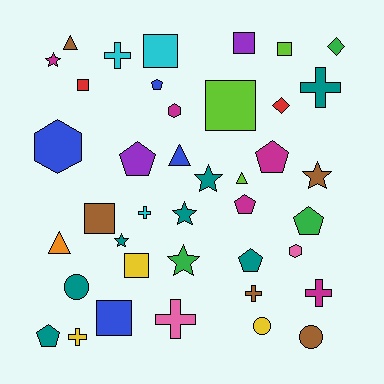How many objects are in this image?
There are 40 objects.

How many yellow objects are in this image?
There are 3 yellow objects.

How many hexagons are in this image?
There are 3 hexagons.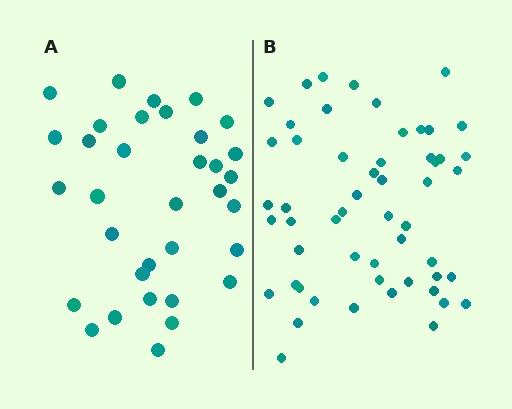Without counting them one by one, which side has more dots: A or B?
Region B (the right region) has more dots.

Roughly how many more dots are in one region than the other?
Region B has approximately 20 more dots than region A.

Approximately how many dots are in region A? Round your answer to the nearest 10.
About 30 dots. (The exact count is 34, which rounds to 30.)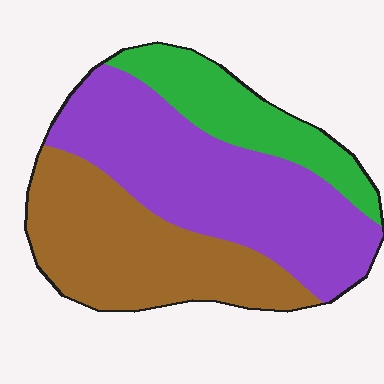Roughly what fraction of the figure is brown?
Brown covers 35% of the figure.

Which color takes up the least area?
Green, at roughly 20%.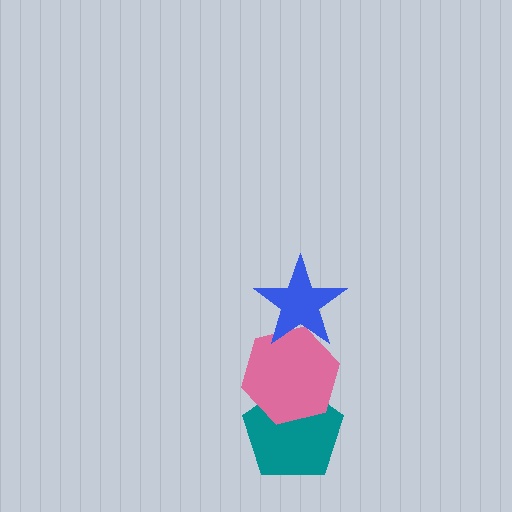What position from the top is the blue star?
The blue star is 1st from the top.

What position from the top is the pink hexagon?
The pink hexagon is 2nd from the top.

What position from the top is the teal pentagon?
The teal pentagon is 3rd from the top.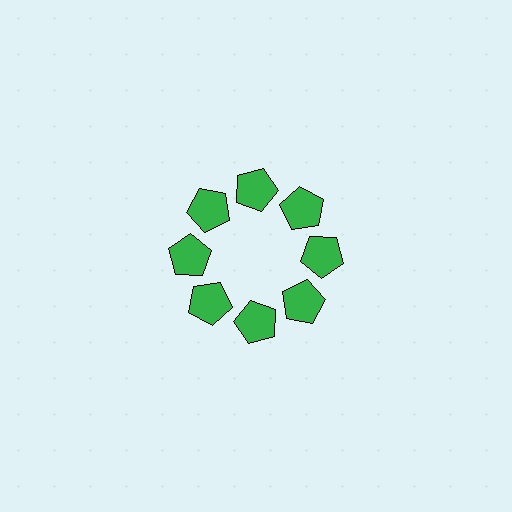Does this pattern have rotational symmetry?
Yes, this pattern has 8-fold rotational symmetry. It looks the same after rotating 45 degrees around the center.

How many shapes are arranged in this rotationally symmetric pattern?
There are 8 shapes, arranged in 8 groups of 1.